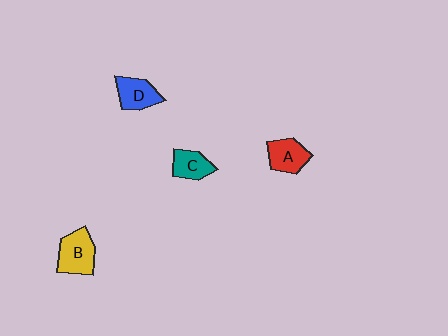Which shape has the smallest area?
Shape C (teal).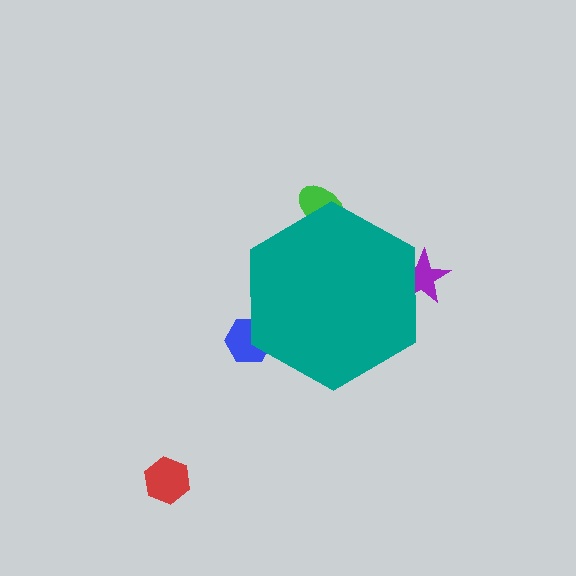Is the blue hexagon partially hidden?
Yes, the blue hexagon is partially hidden behind the teal hexagon.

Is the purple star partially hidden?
Yes, the purple star is partially hidden behind the teal hexagon.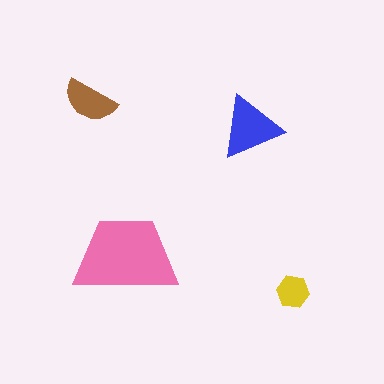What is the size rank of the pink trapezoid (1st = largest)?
1st.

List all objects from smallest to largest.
The yellow hexagon, the brown semicircle, the blue triangle, the pink trapezoid.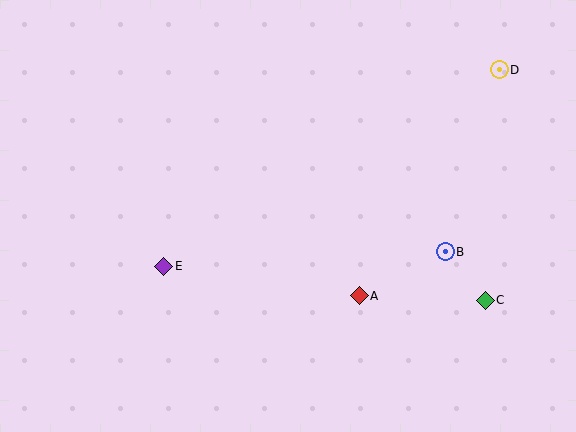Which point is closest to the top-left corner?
Point E is closest to the top-left corner.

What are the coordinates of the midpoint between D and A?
The midpoint between D and A is at (429, 183).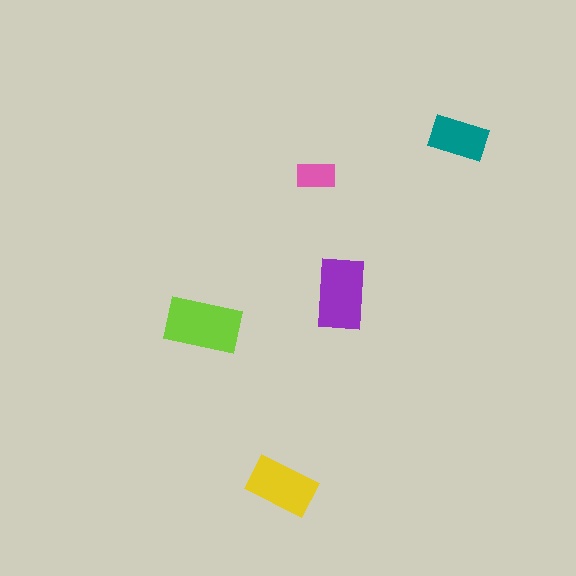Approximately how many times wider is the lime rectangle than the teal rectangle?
About 1.5 times wider.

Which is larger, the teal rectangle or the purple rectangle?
The purple one.